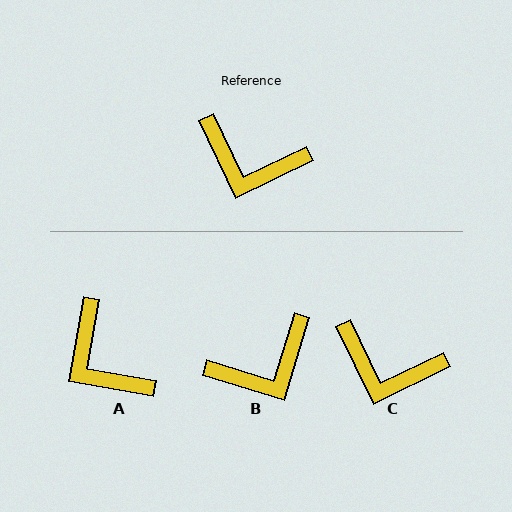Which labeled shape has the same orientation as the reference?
C.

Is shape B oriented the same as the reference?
No, it is off by about 48 degrees.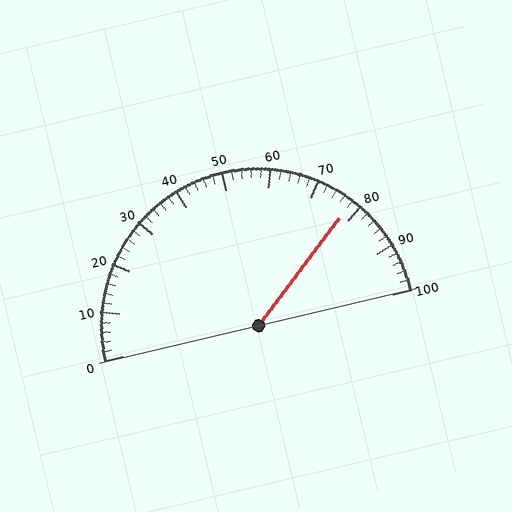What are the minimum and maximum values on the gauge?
The gauge ranges from 0 to 100.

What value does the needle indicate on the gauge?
The needle indicates approximately 78.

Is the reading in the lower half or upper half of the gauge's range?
The reading is in the upper half of the range (0 to 100).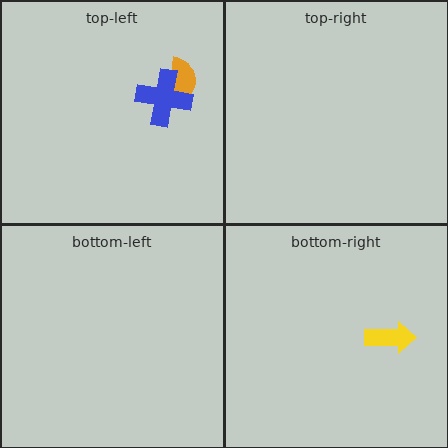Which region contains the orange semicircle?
The top-left region.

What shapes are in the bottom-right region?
The yellow arrow.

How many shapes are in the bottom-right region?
1.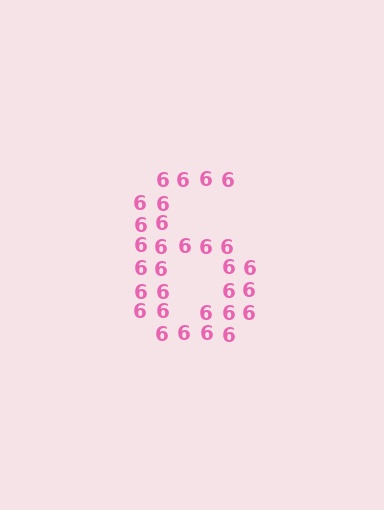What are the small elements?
The small elements are digit 6's.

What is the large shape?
The large shape is the digit 6.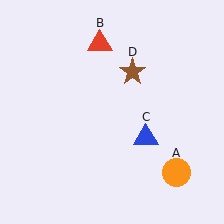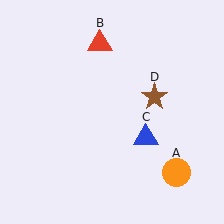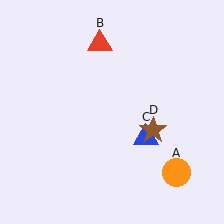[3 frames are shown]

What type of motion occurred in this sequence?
The brown star (object D) rotated clockwise around the center of the scene.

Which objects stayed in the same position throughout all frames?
Orange circle (object A) and red triangle (object B) and blue triangle (object C) remained stationary.